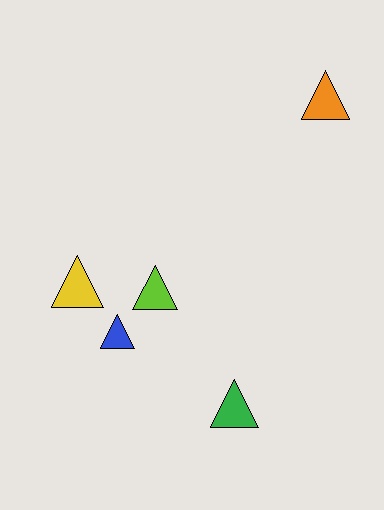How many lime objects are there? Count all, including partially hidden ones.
There is 1 lime object.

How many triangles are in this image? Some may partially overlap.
There are 5 triangles.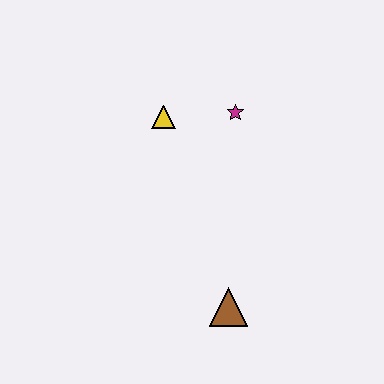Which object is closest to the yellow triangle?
The magenta star is closest to the yellow triangle.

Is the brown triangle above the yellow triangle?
No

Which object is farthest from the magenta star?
The brown triangle is farthest from the magenta star.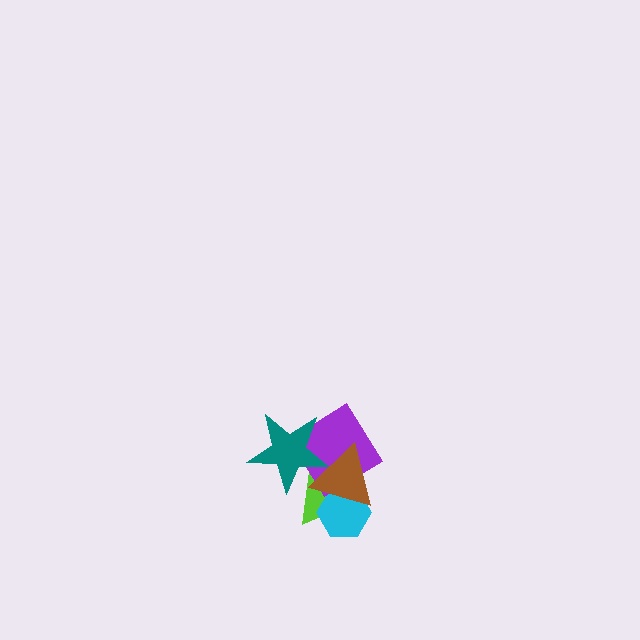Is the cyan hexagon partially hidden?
Yes, it is partially covered by another shape.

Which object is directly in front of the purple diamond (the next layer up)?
The teal star is directly in front of the purple diamond.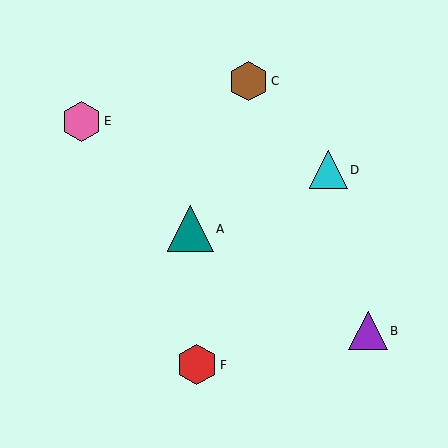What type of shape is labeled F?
Shape F is a red hexagon.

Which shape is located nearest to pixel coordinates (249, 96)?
The brown hexagon (labeled C) at (249, 81) is nearest to that location.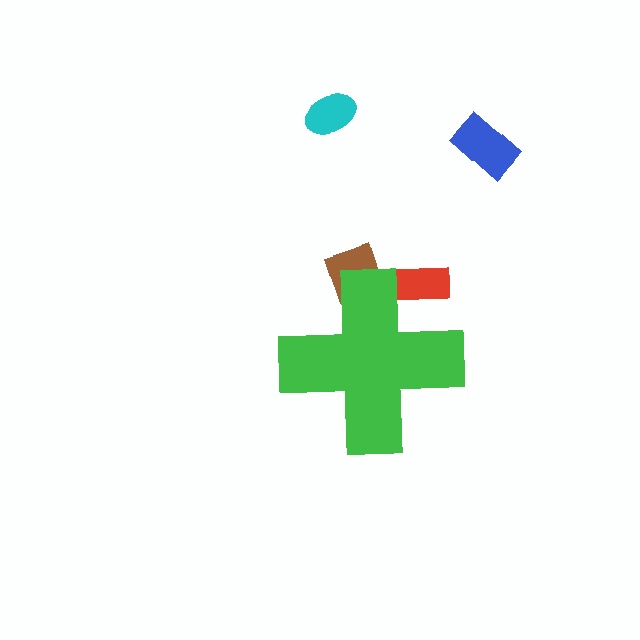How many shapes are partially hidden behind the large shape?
2 shapes are partially hidden.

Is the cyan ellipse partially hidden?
No, the cyan ellipse is fully visible.